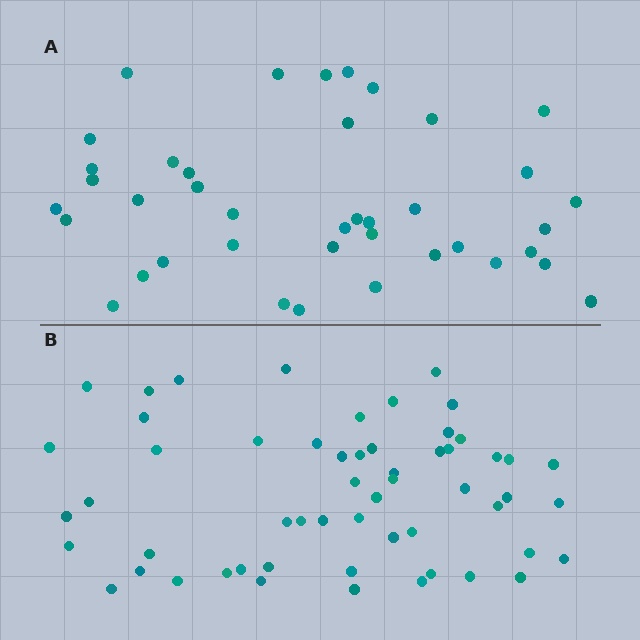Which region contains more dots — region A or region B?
Region B (the bottom region) has more dots.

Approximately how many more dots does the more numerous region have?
Region B has approximately 15 more dots than region A.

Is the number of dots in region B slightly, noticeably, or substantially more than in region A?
Region B has noticeably more, but not dramatically so. The ratio is roughly 1.4 to 1.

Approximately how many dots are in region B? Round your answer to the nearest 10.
About 60 dots. (The exact count is 56, which rounds to 60.)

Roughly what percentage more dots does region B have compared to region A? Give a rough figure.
About 40% more.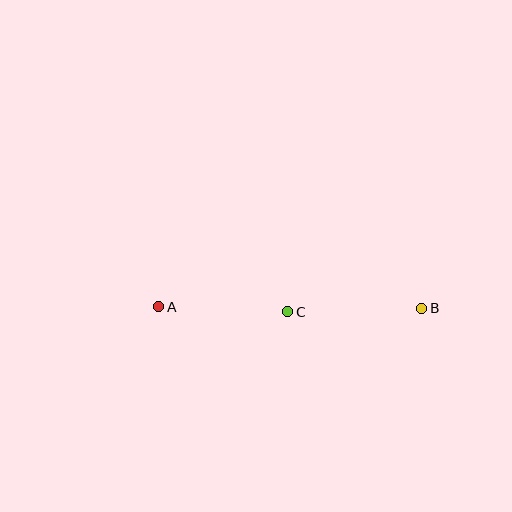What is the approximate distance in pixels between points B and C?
The distance between B and C is approximately 134 pixels.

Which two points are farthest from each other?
Points A and B are farthest from each other.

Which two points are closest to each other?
Points A and C are closest to each other.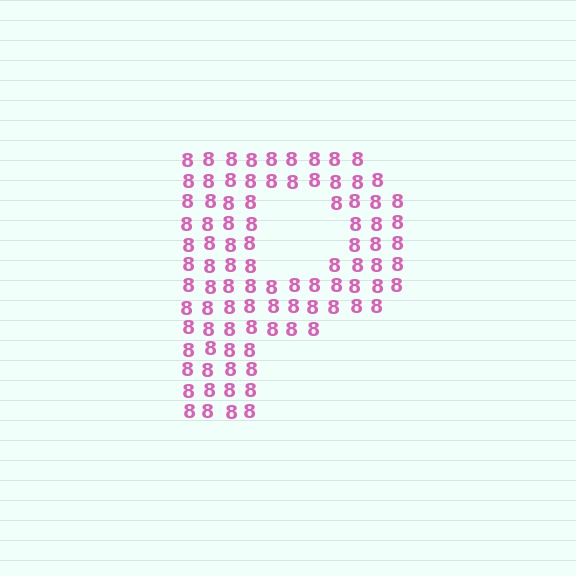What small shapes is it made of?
It is made of small digit 8's.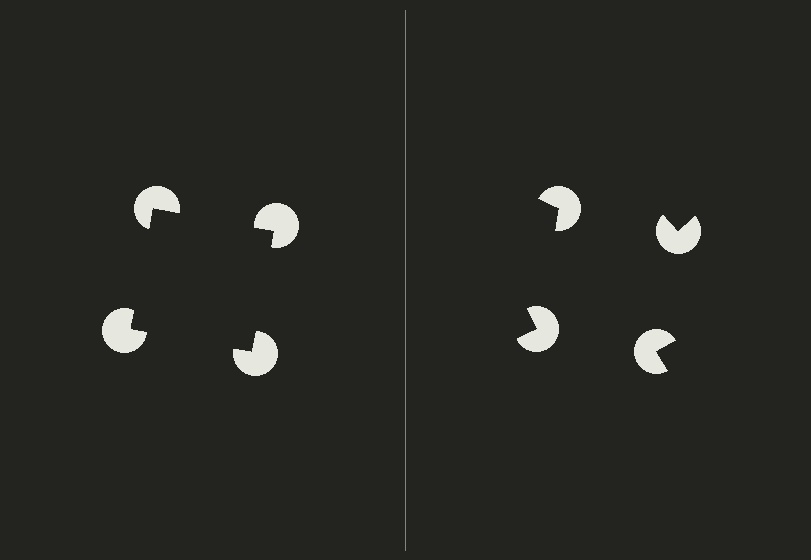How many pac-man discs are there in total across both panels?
8 — 4 on each side.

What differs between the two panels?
The pac-man discs are positioned identically on both sides; only the wedge orientations differ. On the left they align to a square; on the right they are misaligned.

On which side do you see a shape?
An illusory square appears on the left side. On the right side the wedge cuts are rotated, so no coherent shape forms.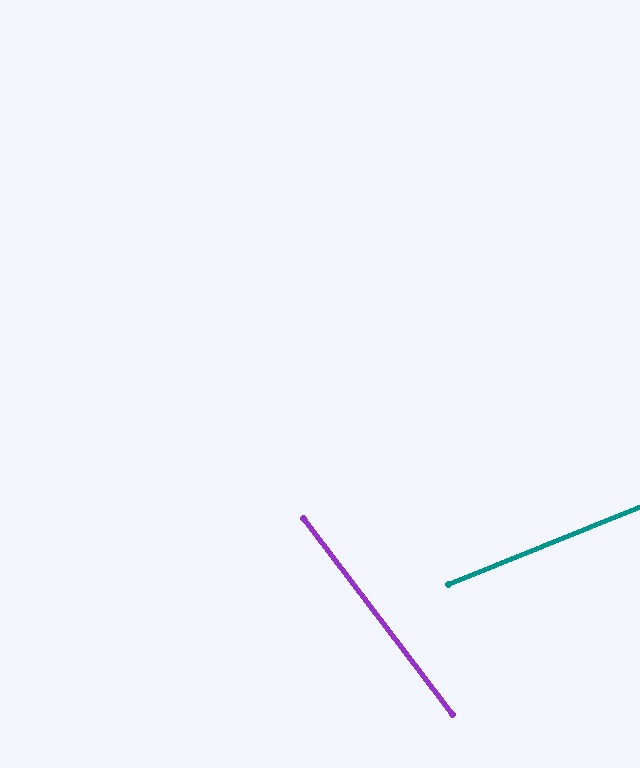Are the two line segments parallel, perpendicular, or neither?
Neither parallel nor perpendicular — they differ by about 75°.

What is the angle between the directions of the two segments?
Approximately 75 degrees.